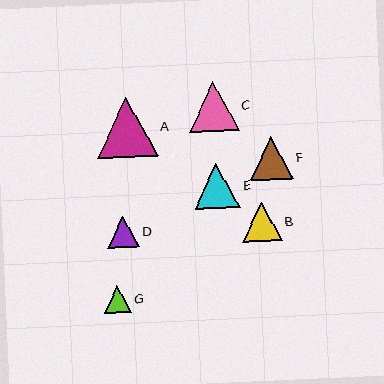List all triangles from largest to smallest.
From largest to smallest: A, C, E, F, B, D, G.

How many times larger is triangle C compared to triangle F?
Triangle C is approximately 1.2 times the size of triangle F.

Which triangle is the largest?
Triangle A is the largest with a size of approximately 60 pixels.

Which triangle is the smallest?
Triangle G is the smallest with a size of approximately 26 pixels.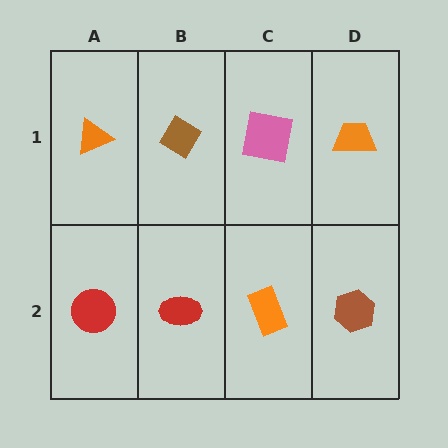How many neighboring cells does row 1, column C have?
3.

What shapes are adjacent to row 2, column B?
A brown diamond (row 1, column B), a red circle (row 2, column A), an orange rectangle (row 2, column C).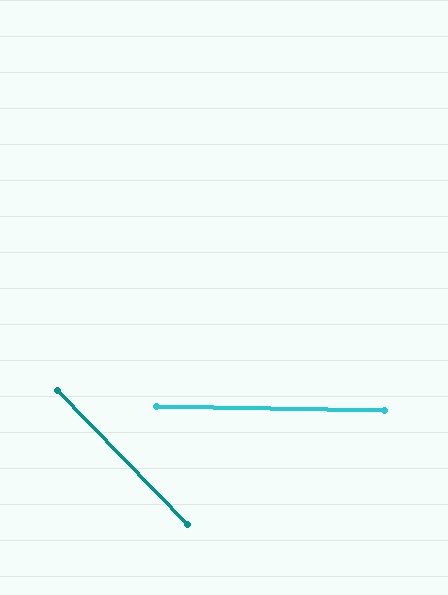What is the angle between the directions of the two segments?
Approximately 45 degrees.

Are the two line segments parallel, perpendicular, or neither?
Neither parallel nor perpendicular — they differ by about 45°.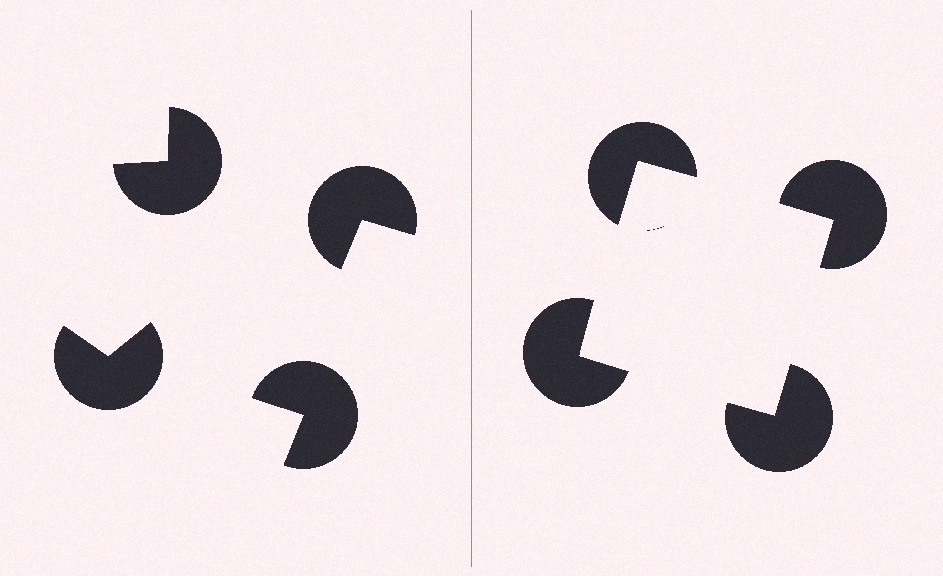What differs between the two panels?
The pac-man discs are positioned identically on both sides; only the wedge orientations differ. On the right they align to a square; on the left they are misaligned.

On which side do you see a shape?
An illusory square appears on the right side. On the left side the wedge cuts are rotated, so no coherent shape forms.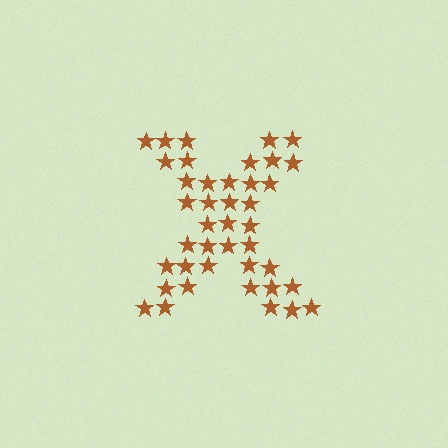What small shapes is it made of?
It is made of small stars.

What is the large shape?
The large shape is the letter X.